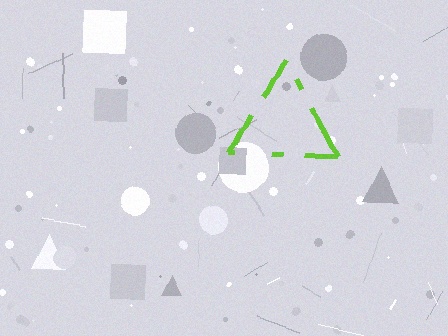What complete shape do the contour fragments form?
The contour fragments form a triangle.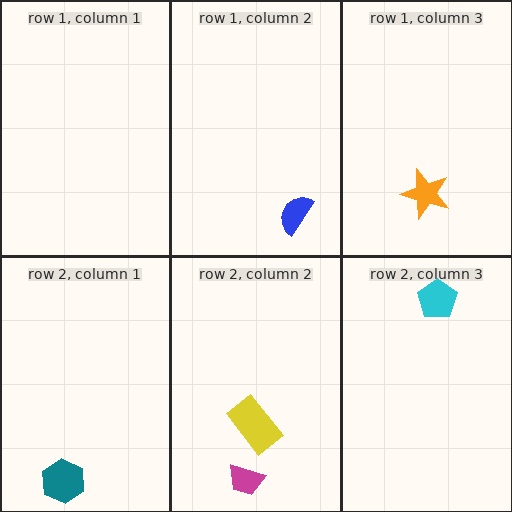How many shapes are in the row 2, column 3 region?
1.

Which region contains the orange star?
The row 1, column 3 region.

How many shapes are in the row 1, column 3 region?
1.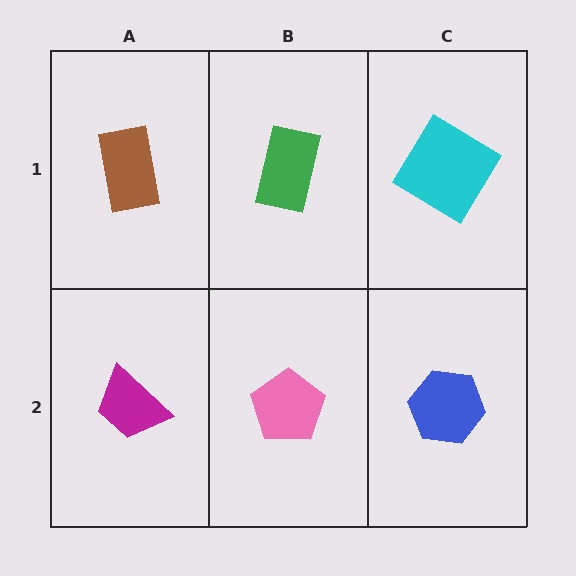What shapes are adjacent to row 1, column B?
A pink pentagon (row 2, column B), a brown rectangle (row 1, column A), a cyan diamond (row 1, column C).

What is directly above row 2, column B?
A green rectangle.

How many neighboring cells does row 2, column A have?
2.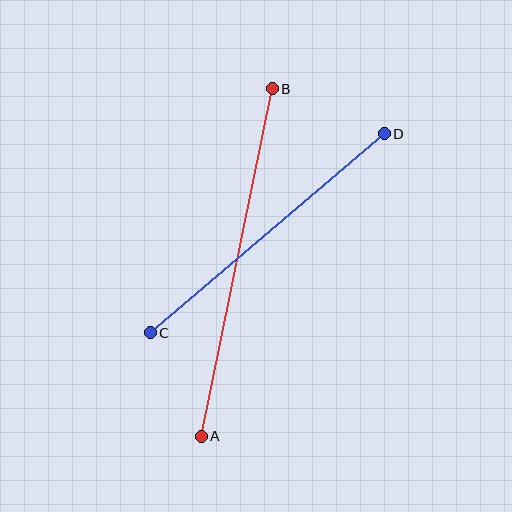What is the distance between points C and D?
The distance is approximately 307 pixels.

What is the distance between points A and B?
The distance is approximately 355 pixels.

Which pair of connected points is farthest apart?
Points A and B are farthest apart.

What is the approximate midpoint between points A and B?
The midpoint is at approximately (237, 262) pixels.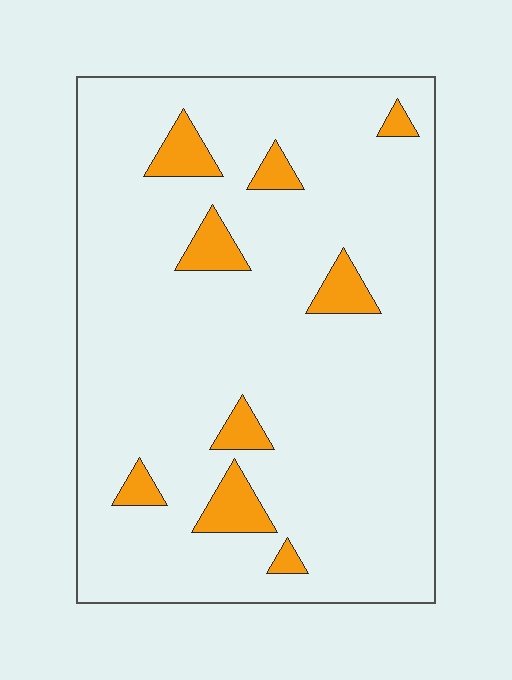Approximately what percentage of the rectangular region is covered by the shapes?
Approximately 10%.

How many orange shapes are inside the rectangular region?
9.